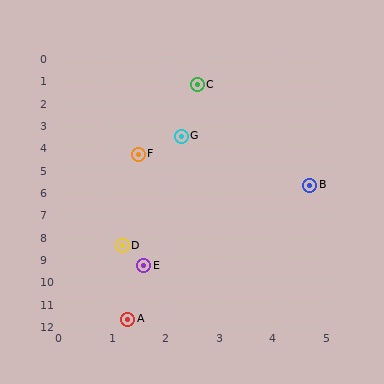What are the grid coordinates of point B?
Point B is at approximately (4.7, 5.7).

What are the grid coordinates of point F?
Point F is at approximately (1.5, 4.3).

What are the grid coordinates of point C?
Point C is at approximately (2.6, 1.2).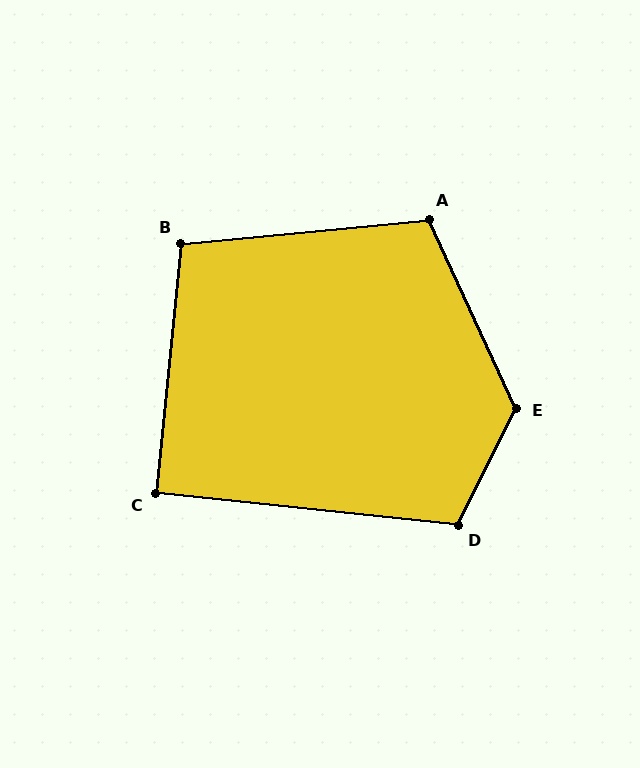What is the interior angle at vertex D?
Approximately 110 degrees (obtuse).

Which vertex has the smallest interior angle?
C, at approximately 90 degrees.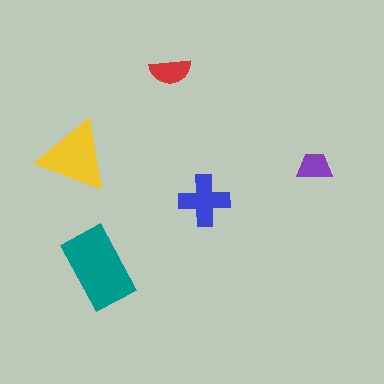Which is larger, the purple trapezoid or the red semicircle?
The red semicircle.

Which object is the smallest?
The purple trapezoid.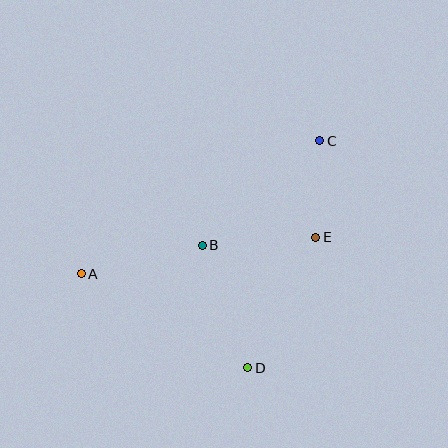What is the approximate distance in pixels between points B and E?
The distance between B and E is approximately 114 pixels.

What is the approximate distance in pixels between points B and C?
The distance between B and C is approximately 157 pixels.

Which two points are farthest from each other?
Points A and C are farthest from each other.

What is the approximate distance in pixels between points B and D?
The distance between B and D is approximately 131 pixels.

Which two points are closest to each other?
Points C and E are closest to each other.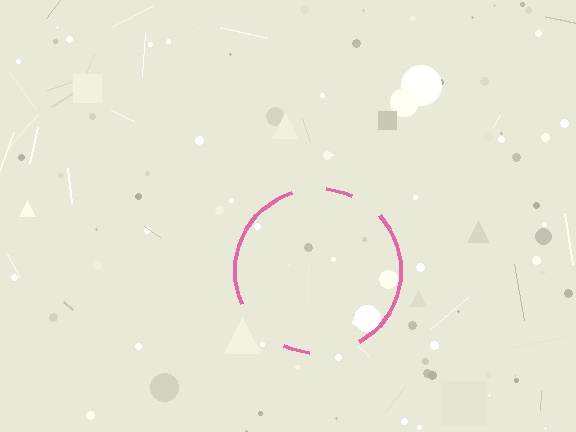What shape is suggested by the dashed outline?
The dashed outline suggests a circle.